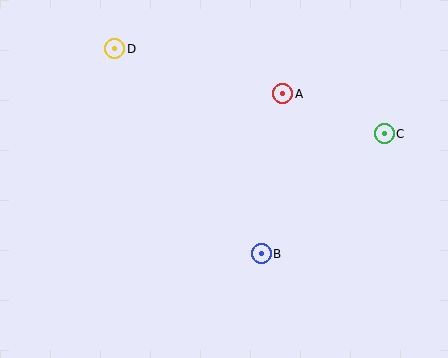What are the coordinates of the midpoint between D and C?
The midpoint between D and C is at (250, 91).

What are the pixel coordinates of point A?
Point A is at (283, 94).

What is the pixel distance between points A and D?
The distance between A and D is 174 pixels.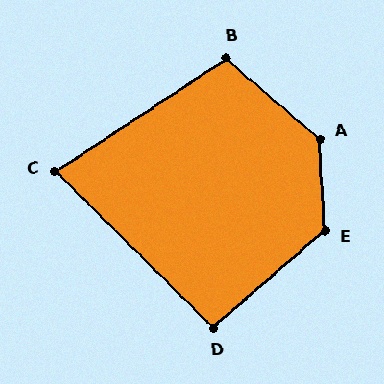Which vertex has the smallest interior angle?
C, at approximately 78 degrees.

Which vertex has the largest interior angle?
A, at approximately 134 degrees.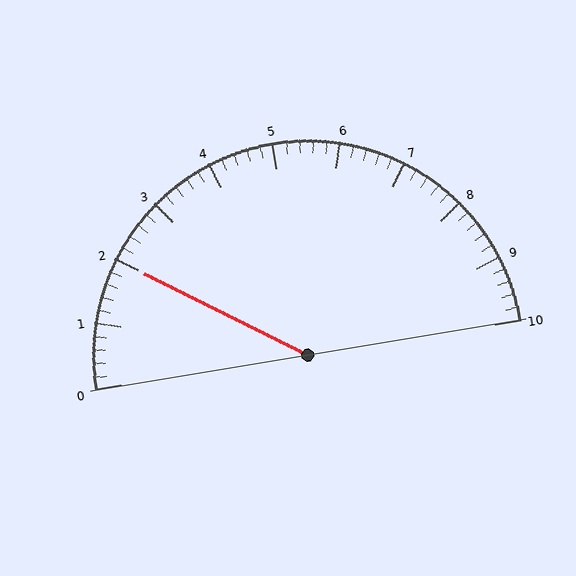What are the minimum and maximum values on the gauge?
The gauge ranges from 0 to 10.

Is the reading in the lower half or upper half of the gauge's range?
The reading is in the lower half of the range (0 to 10).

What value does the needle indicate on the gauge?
The needle indicates approximately 2.0.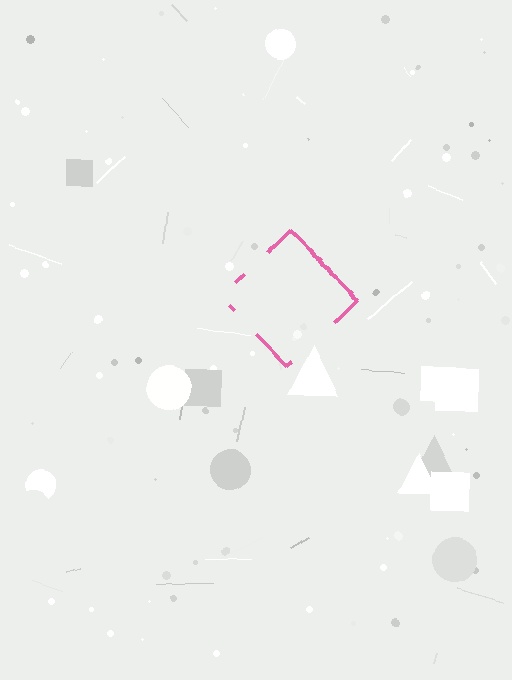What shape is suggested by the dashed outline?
The dashed outline suggests a diamond.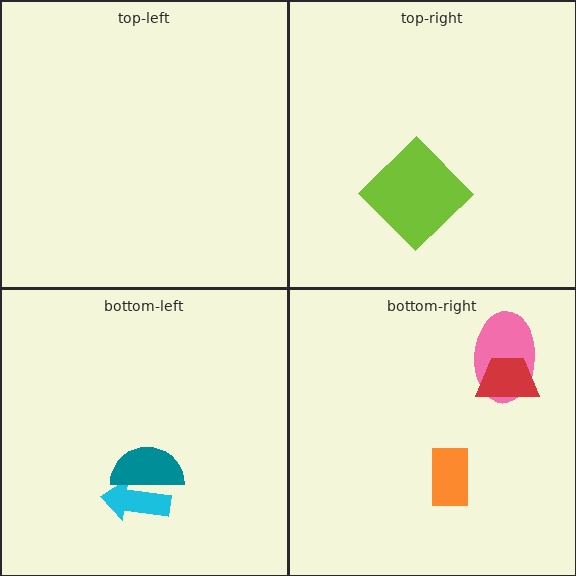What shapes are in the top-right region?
The lime diamond.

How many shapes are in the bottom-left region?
2.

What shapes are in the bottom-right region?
The pink ellipse, the orange rectangle, the red trapezoid.